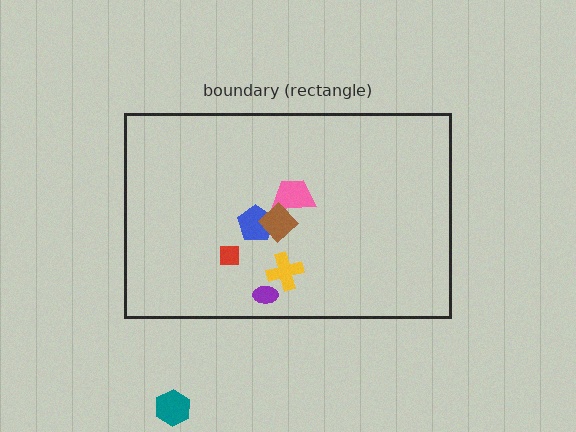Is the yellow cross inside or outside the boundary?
Inside.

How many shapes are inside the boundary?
6 inside, 1 outside.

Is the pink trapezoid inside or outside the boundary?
Inside.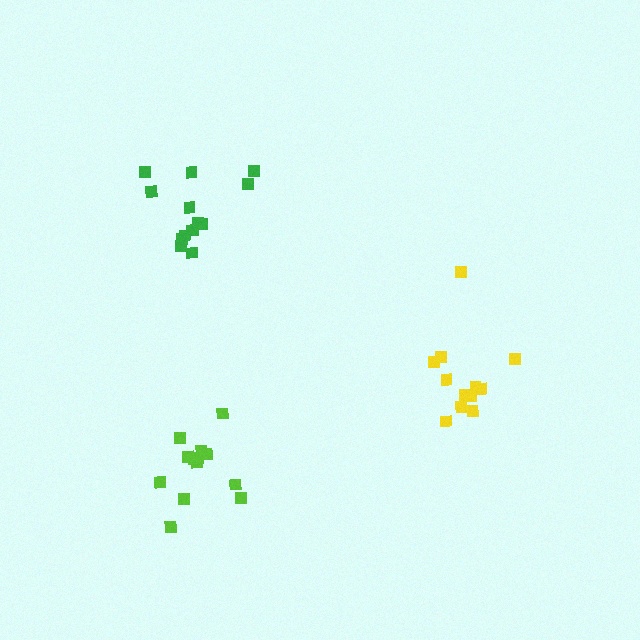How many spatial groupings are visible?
There are 3 spatial groupings.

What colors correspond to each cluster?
The clusters are colored: lime, yellow, green.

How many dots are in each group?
Group 1: 13 dots, Group 2: 12 dots, Group 3: 13 dots (38 total).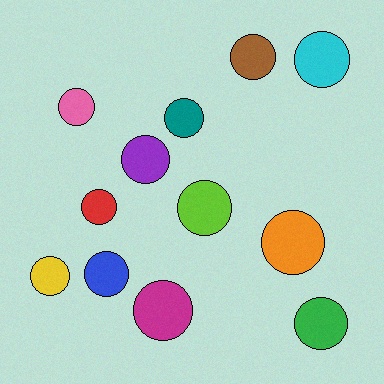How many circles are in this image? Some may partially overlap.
There are 12 circles.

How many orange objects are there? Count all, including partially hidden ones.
There is 1 orange object.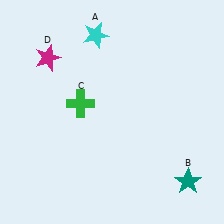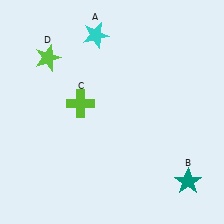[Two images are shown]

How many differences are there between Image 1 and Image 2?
There are 2 differences between the two images.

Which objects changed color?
C changed from green to lime. D changed from magenta to lime.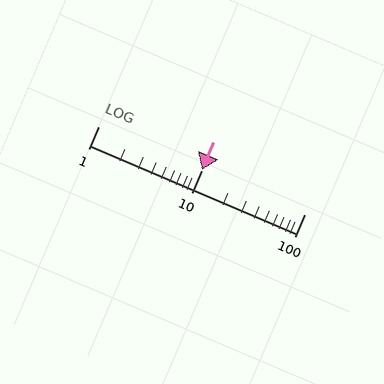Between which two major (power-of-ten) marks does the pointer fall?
The pointer is between 10 and 100.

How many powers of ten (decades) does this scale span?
The scale spans 2 decades, from 1 to 100.